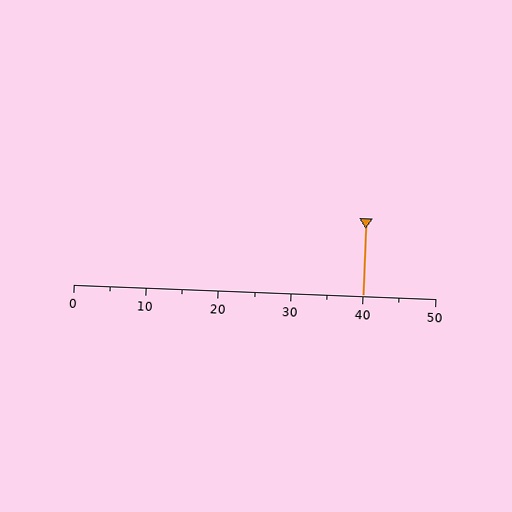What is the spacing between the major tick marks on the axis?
The major ticks are spaced 10 apart.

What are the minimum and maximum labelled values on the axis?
The axis runs from 0 to 50.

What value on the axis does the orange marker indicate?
The marker indicates approximately 40.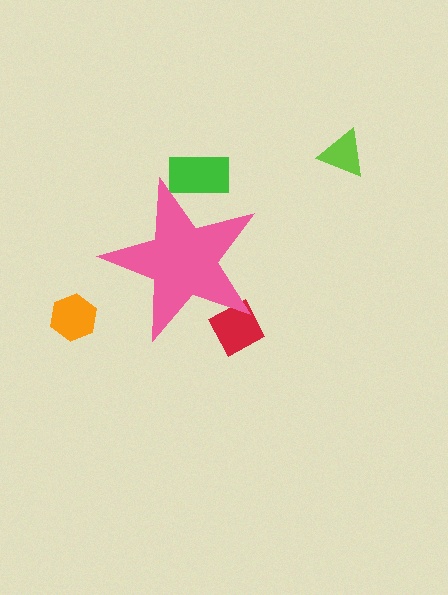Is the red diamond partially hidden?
Yes, the red diamond is partially hidden behind the pink star.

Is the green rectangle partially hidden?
Yes, the green rectangle is partially hidden behind the pink star.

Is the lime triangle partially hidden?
No, the lime triangle is fully visible.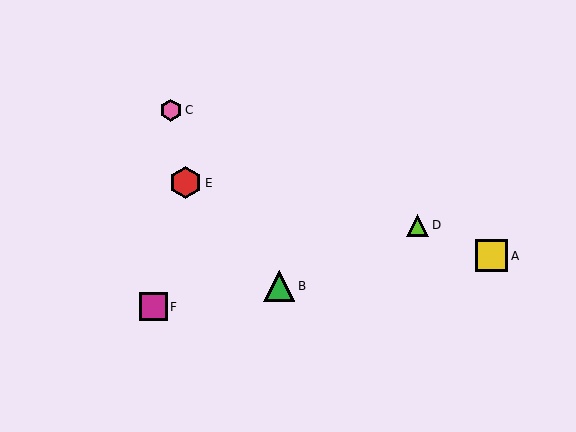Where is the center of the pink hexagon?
The center of the pink hexagon is at (171, 110).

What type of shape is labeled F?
Shape F is a magenta square.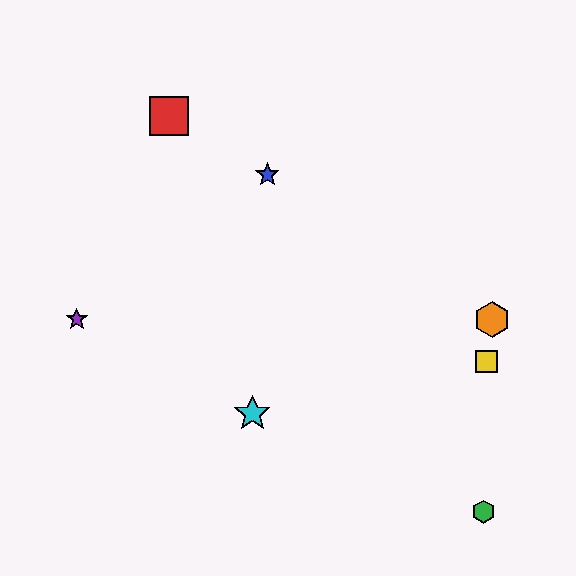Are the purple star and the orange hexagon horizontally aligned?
Yes, both are at y≈319.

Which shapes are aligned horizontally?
The purple star, the orange hexagon are aligned horizontally.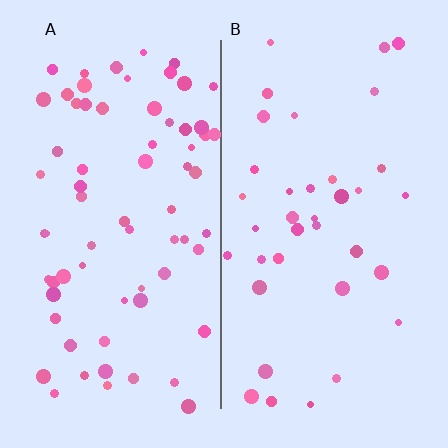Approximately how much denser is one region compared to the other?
Approximately 1.9× — region A over region B.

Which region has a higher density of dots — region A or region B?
A (the left).